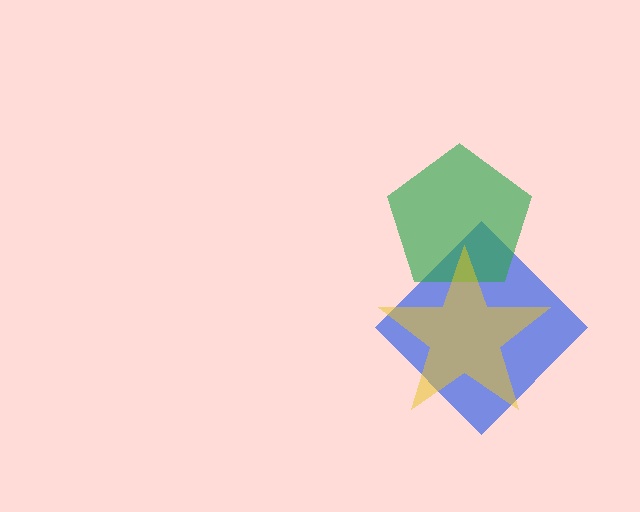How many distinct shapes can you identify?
There are 3 distinct shapes: a blue diamond, a green pentagon, a yellow star.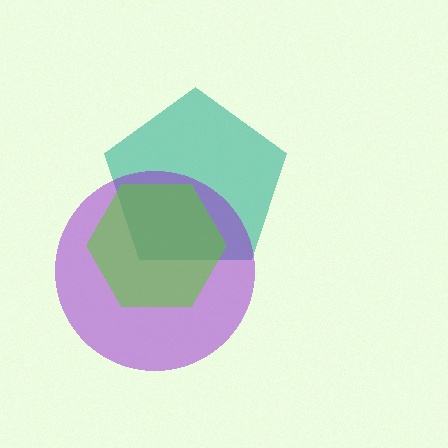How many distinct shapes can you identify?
There are 3 distinct shapes: a teal pentagon, a purple circle, a lime hexagon.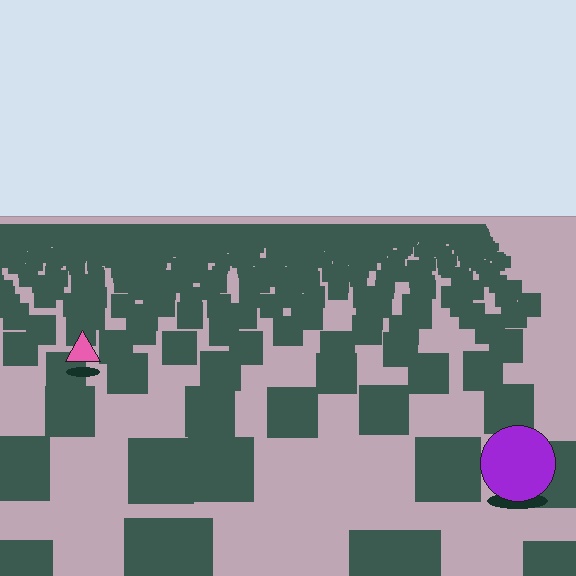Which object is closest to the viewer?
The purple circle is closest. The texture marks near it are larger and more spread out.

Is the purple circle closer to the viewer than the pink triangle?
Yes. The purple circle is closer — you can tell from the texture gradient: the ground texture is coarser near it.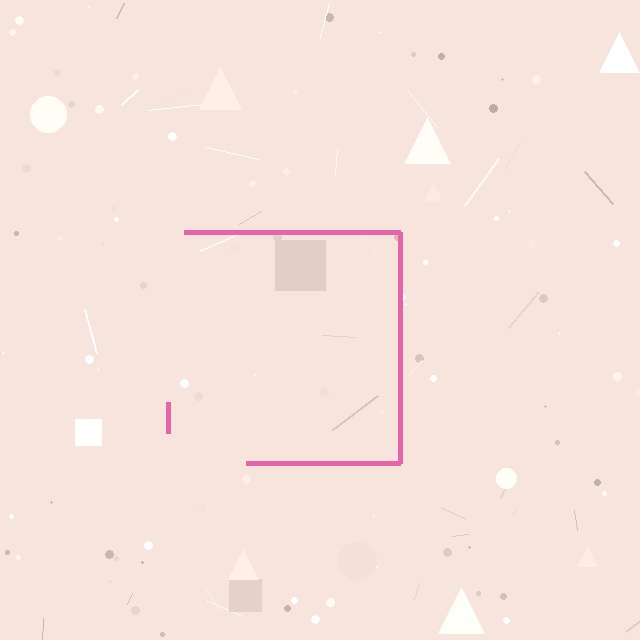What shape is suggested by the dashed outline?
The dashed outline suggests a square.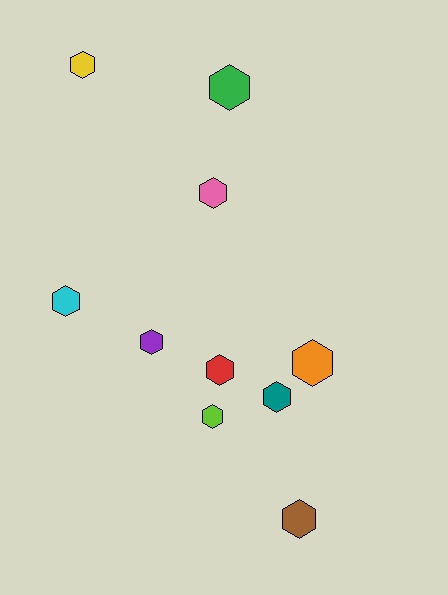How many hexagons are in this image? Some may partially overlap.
There are 10 hexagons.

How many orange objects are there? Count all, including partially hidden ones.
There is 1 orange object.